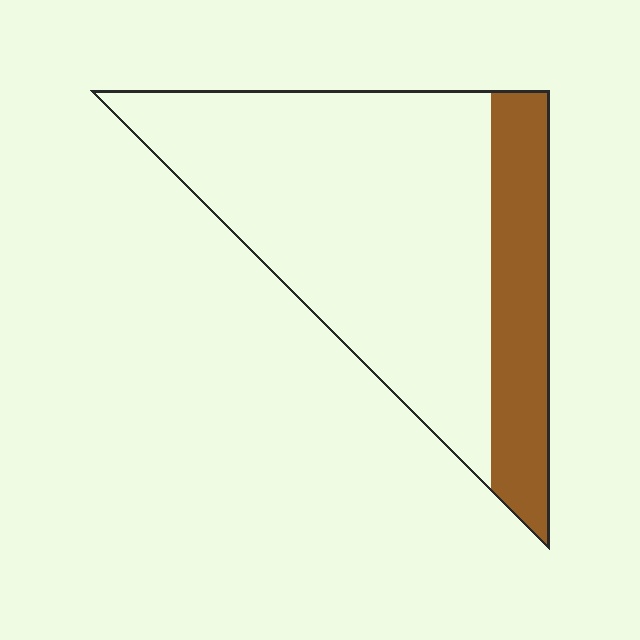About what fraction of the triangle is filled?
About one quarter (1/4).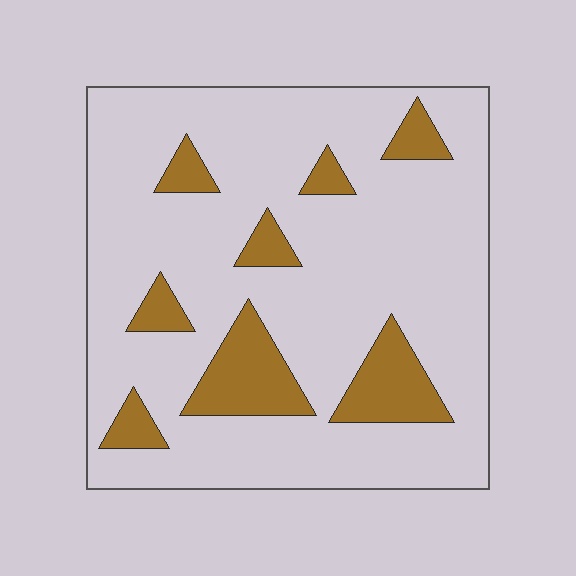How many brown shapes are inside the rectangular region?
8.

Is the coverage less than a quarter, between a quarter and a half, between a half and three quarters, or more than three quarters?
Less than a quarter.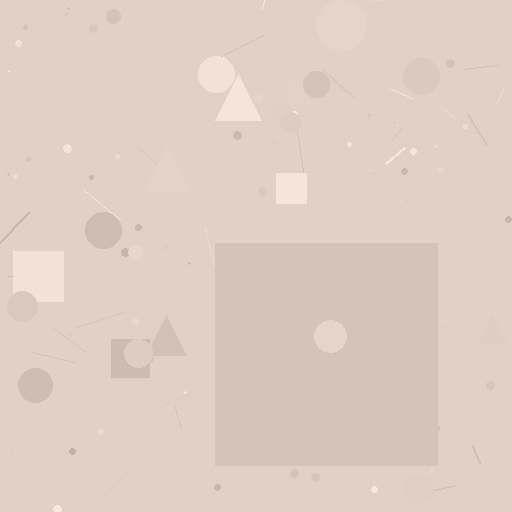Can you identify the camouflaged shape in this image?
The camouflaged shape is a square.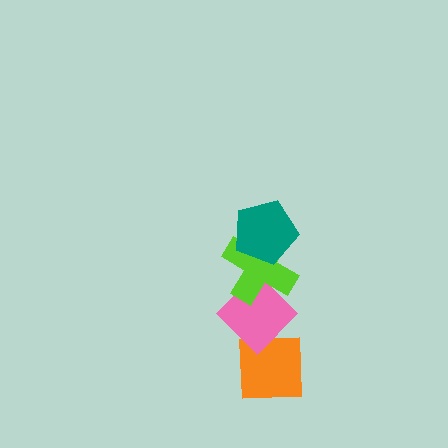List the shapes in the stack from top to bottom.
From top to bottom: the teal pentagon, the lime cross, the pink diamond, the orange square.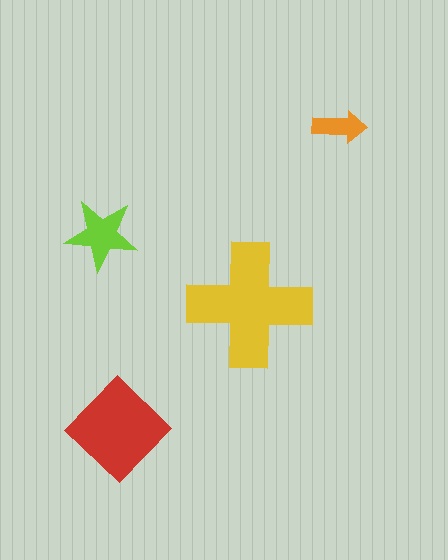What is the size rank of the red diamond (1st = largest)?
2nd.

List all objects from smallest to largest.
The orange arrow, the lime star, the red diamond, the yellow cross.